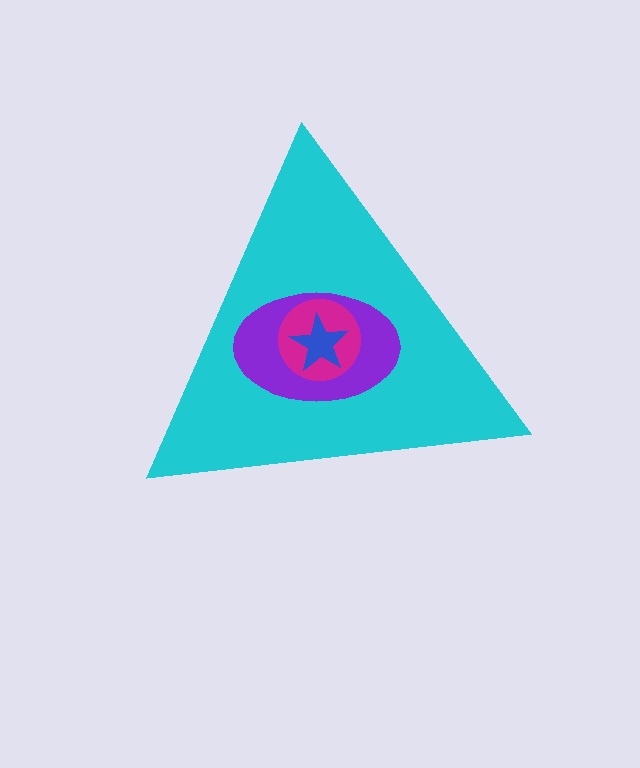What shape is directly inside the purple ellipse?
The magenta circle.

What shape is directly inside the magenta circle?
The blue star.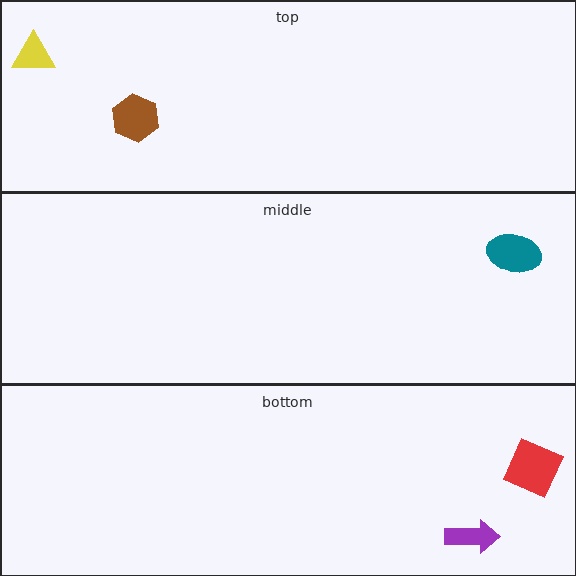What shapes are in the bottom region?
The purple arrow, the red diamond.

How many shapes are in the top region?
2.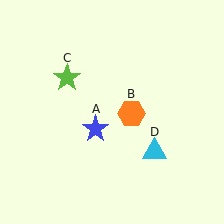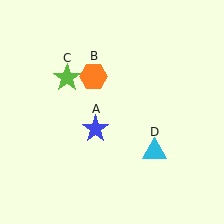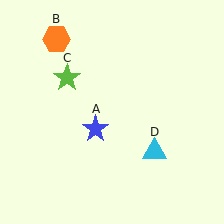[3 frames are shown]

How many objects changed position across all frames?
1 object changed position: orange hexagon (object B).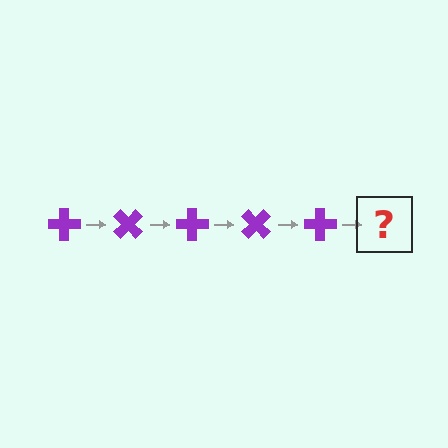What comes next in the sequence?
The next element should be a purple cross rotated 225 degrees.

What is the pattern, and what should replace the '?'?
The pattern is that the cross rotates 45 degrees each step. The '?' should be a purple cross rotated 225 degrees.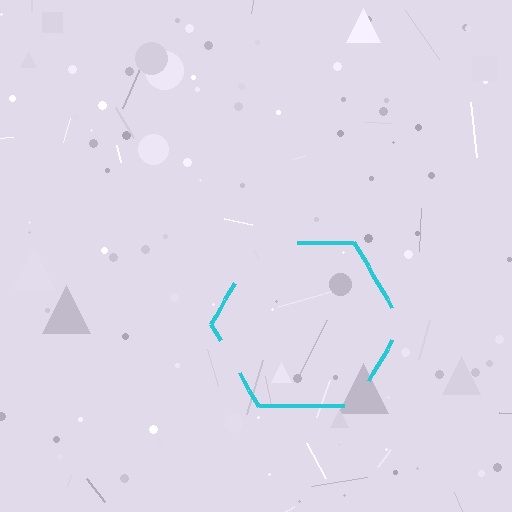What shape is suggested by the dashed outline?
The dashed outline suggests a hexagon.